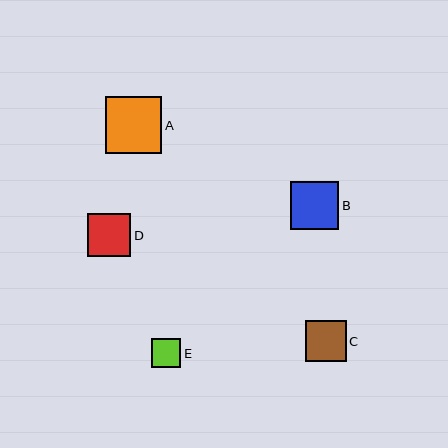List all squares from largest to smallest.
From largest to smallest: A, B, D, C, E.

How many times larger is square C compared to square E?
Square C is approximately 1.4 times the size of square E.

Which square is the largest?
Square A is the largest with a size of approximately 57 pixels.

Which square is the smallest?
Square E is the smallest with a size of approximately 29 pixels.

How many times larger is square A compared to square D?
Square A is approximately 1.3 times the size of square D.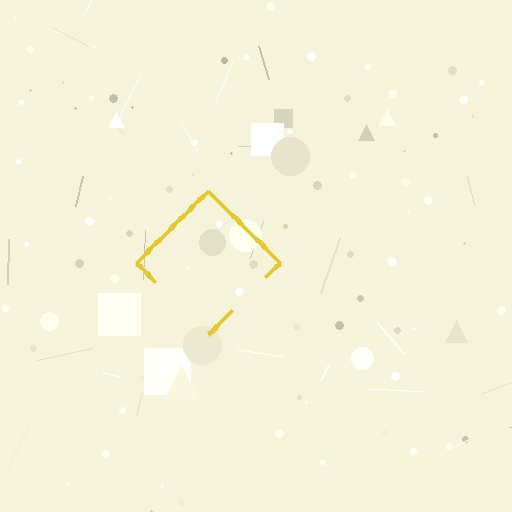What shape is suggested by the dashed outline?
The dashed outline suggests a diamond.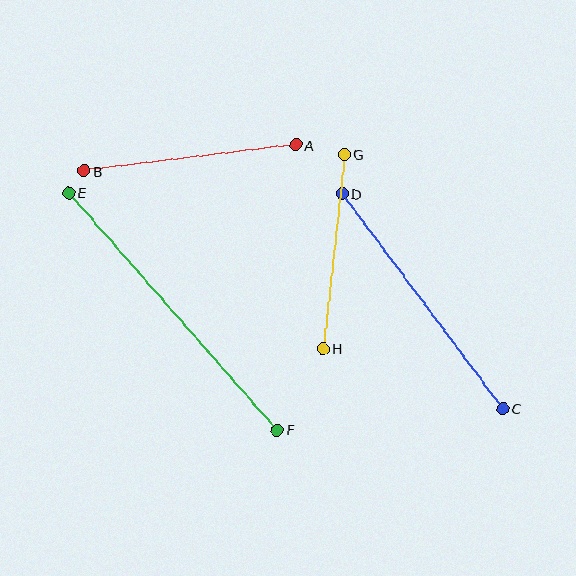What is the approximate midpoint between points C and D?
The midpoint is at approximately (422, 301) pixels.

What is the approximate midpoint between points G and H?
The midpoint is at approximately (334, 251) pixels.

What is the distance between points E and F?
The distance is approximately 316 pixels.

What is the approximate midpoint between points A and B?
The midpoint is at approximately (190, 158) pixels.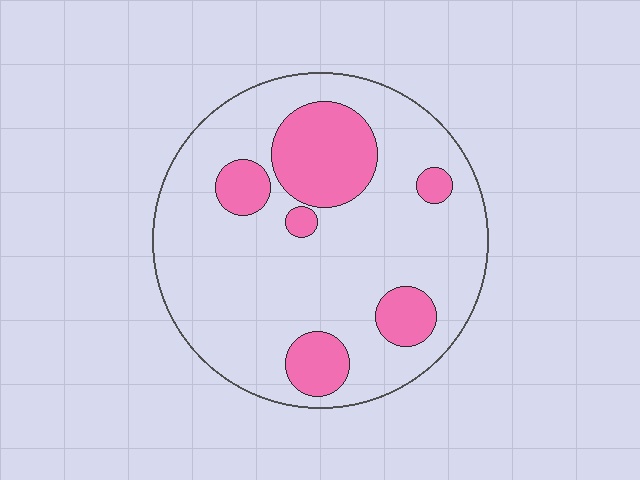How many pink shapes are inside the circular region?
6.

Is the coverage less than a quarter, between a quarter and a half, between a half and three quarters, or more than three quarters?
Less than a quarter.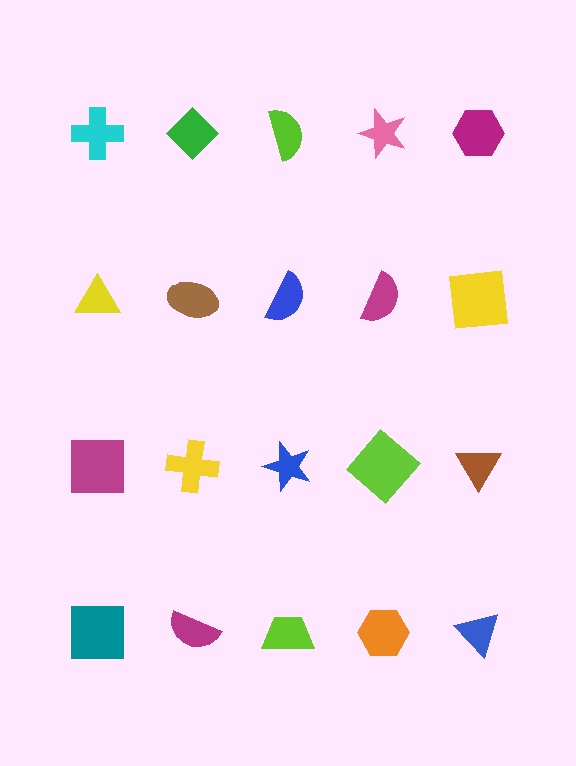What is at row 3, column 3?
A blue star.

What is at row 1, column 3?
A lime semicircle.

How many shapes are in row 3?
5 shapes.